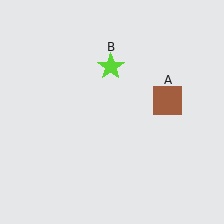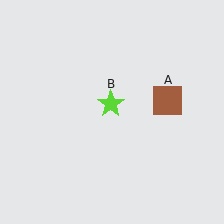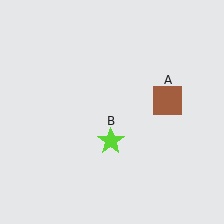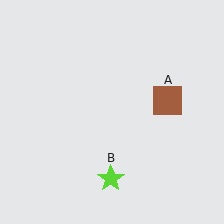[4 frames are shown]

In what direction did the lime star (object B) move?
The lime star (object B) moved down.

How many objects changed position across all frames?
1 object changed position: lime star (object B).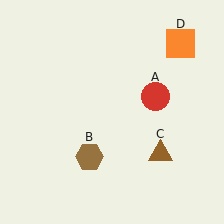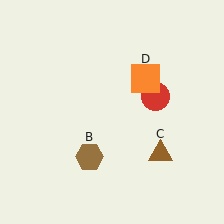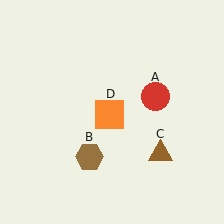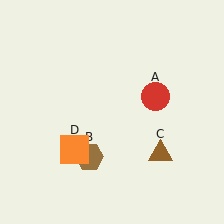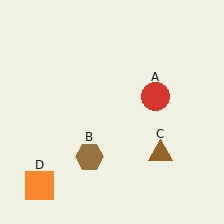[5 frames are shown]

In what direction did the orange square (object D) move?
The orange square (object D) moved down and to the left.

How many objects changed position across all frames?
1 object changed position: orange square (object D).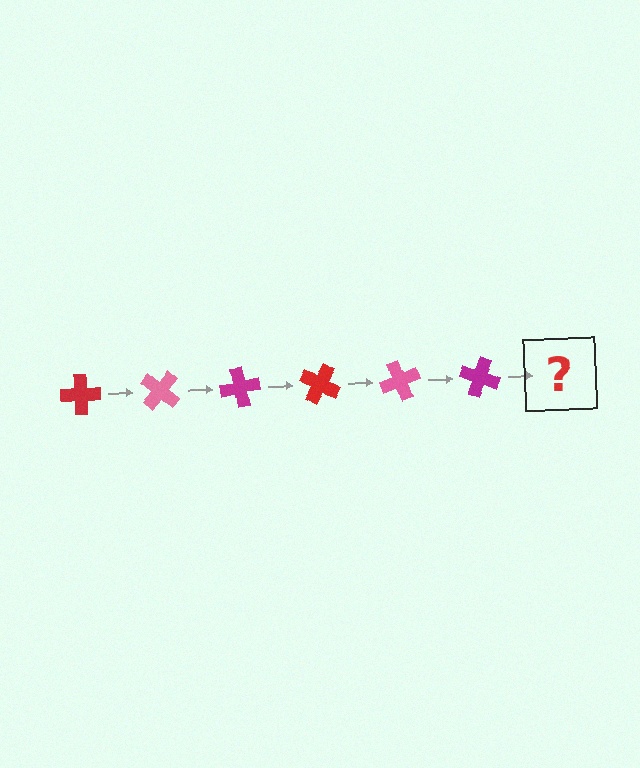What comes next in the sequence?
The next element should be a red cross, rotated 240 degrees from the start.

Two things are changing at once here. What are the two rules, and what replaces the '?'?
The two rules are that it rotates 40 degrees each step and the color cycles through red, pink, and magenta. The '?' should be a red cross, rotated 240 degrees from the start.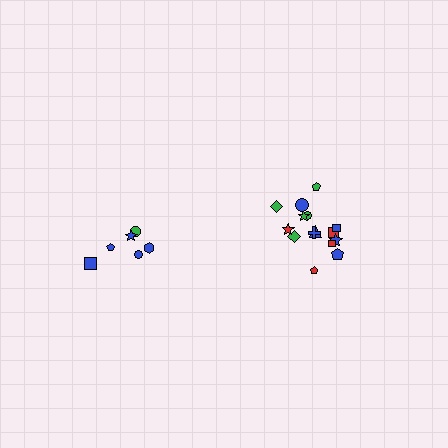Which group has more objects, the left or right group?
The right group.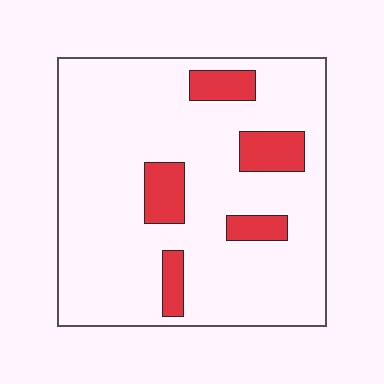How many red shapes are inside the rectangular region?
5.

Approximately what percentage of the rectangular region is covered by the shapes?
Approximately 15%.